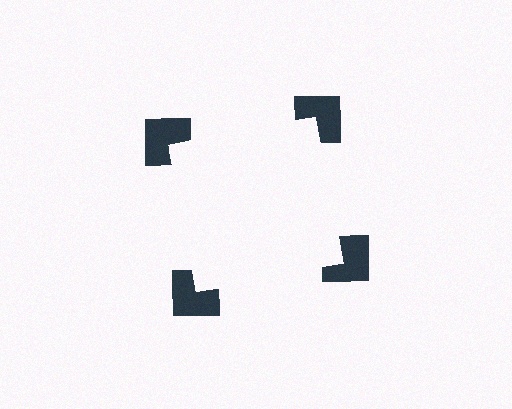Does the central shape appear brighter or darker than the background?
It typically appears slightly brighter than the background, even though no actual brightness change is drawn.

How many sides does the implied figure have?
4 sides.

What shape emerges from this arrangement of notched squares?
An illusory square — its edges are inferred from the aligned wedge cuts in the notched squares, not physically drawn.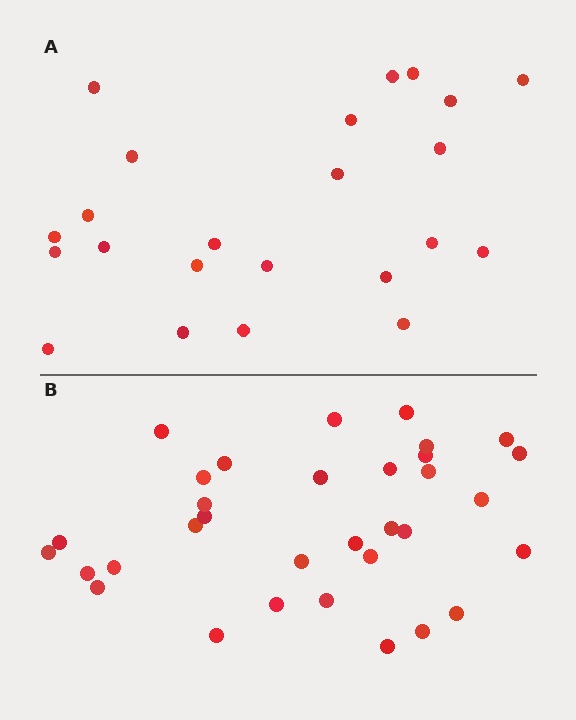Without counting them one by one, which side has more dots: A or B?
Region B (the bottom region) has more dots.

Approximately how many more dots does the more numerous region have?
Region B has roughly 10 or so more dots than region A.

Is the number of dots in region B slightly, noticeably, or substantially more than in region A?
Region B has noticeably more, but not dramatically so. The ratio is roughly 1.4 to 1.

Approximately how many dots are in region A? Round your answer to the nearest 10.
About 20 dots. (The exact count is 23, which rounds to 20.)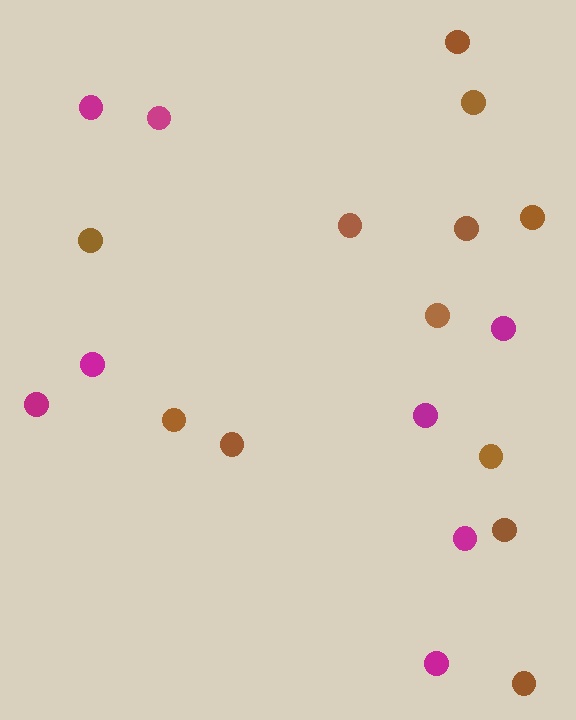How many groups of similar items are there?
There are 2 groups: one group of magenta circles (8) and one group of brown circles (12).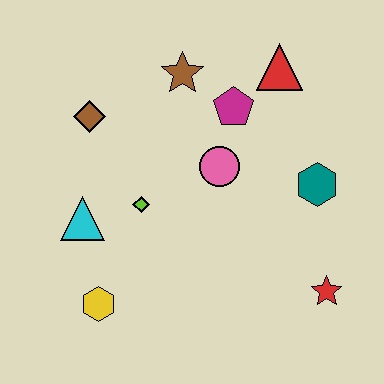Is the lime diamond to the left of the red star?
Yes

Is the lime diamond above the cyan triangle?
Yes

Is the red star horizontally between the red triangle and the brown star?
No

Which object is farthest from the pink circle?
The yellow hexagon is farthest from the pink circle.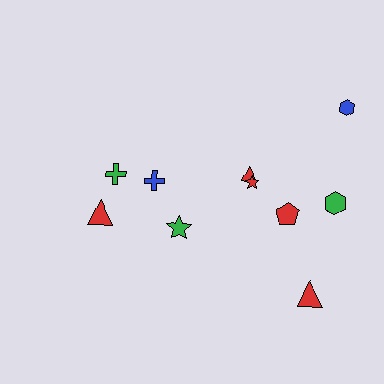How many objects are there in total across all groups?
There are 10 objects.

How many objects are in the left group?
There are 4 objects.